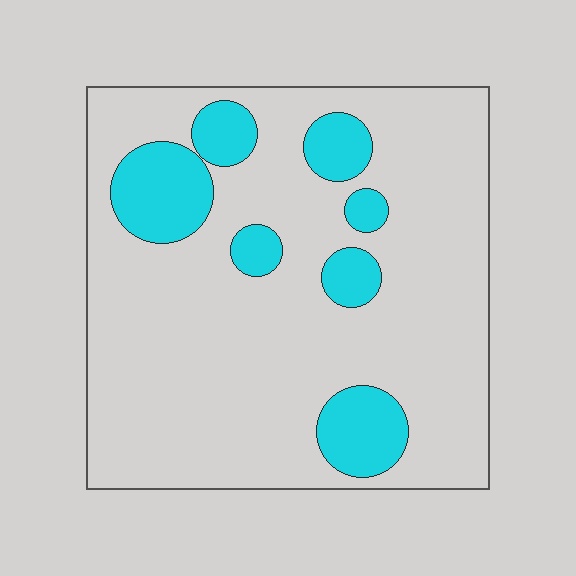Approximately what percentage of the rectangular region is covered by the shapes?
Approximately 20%.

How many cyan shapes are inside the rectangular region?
7.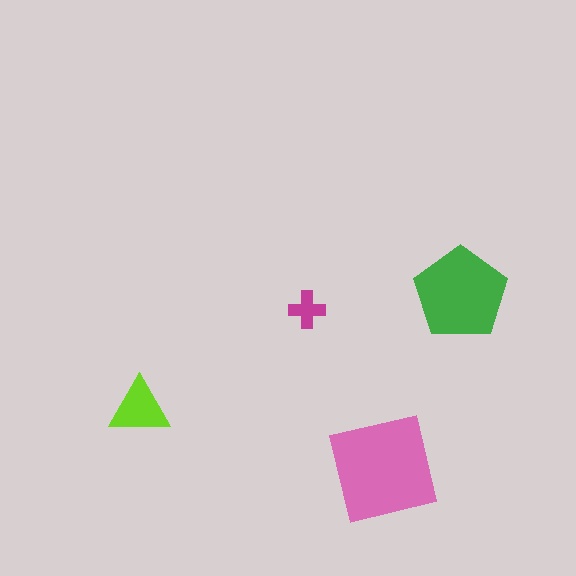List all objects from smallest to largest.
The magenta cross, the lime triangle, the green pentagon, the pink square.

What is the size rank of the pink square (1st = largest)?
1st.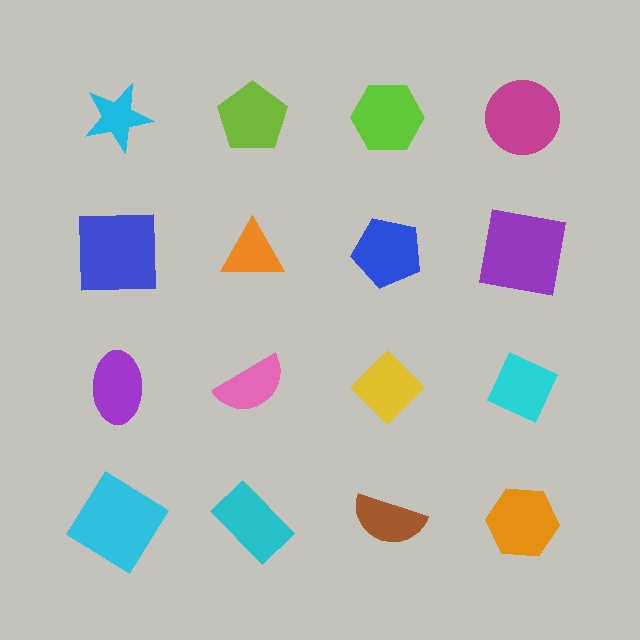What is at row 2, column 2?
An orange triangle.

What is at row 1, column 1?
A cyan star.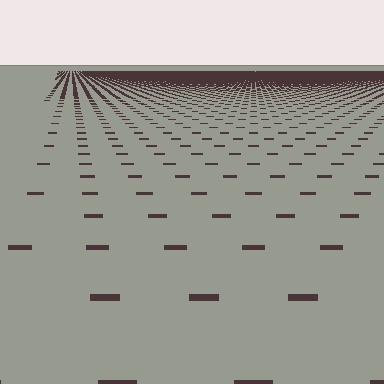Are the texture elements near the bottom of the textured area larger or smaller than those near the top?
Larger. Near the bottom, elements are closer to the viewer and appear at a bigger on-screen size.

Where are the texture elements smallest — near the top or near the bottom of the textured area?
Near the top.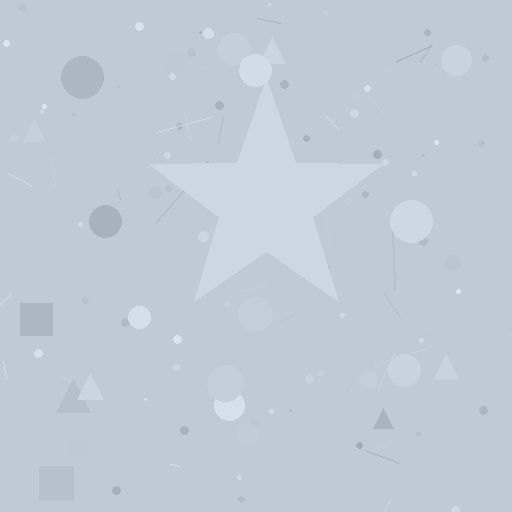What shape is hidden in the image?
A star is hidden in the image.